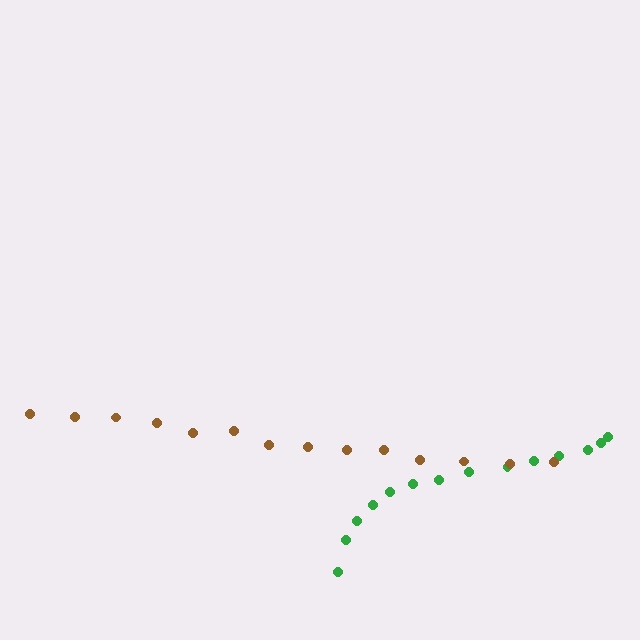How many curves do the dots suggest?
There are 2 distinct paths.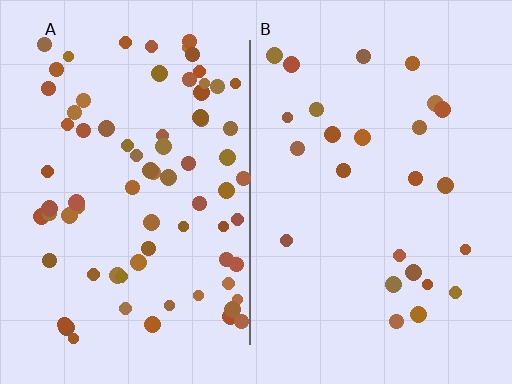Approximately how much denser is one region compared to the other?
Approximately 3.0× — region A over region B.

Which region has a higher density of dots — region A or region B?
A (the left).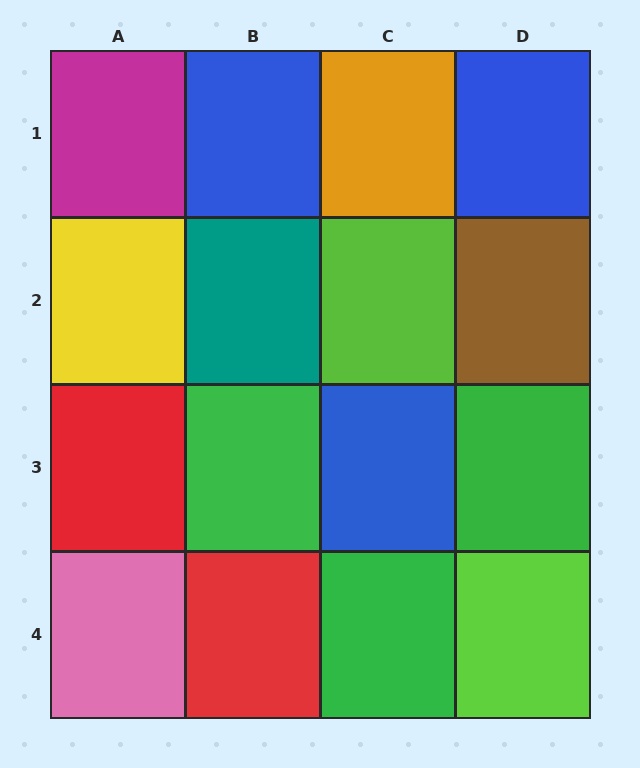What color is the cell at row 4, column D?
Lime.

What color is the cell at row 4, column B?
Red.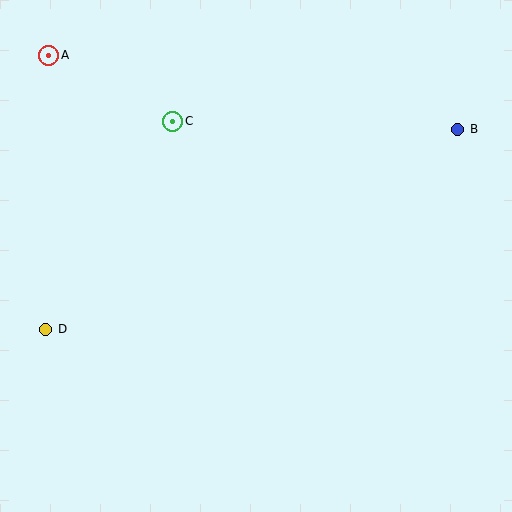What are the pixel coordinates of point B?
Point B is at (458, 129).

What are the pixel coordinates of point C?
Point C is at (173, 121).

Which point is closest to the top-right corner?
Point B is closest to the top-right corner.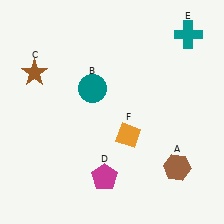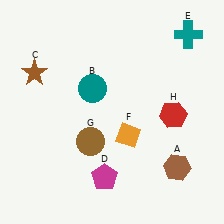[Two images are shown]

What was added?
A brown circle (G), a red hexagon (H) were added in Image 2.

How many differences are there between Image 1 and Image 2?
There are 2 differences between the two images.